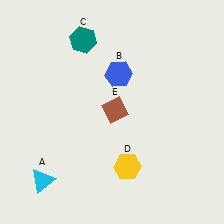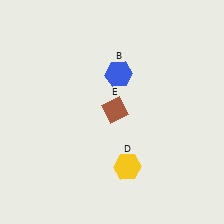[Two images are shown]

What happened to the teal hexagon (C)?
The teal hexagon (C) was removed in Image 2. It was in the top-left area of Image 1.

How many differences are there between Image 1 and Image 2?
There are 2 differences between the two images.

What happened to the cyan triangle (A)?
The cyan triangle (A) was removed in Image 2. It was in the bottom-left area of Image 1.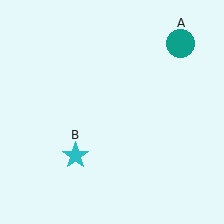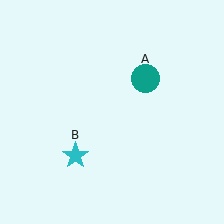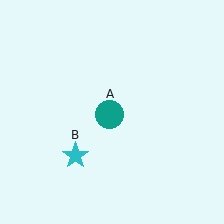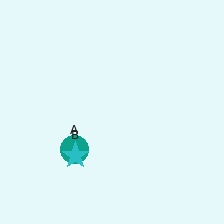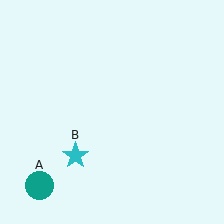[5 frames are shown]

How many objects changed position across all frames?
1 object changed position: teal circle (object A).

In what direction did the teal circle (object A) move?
The teal circle (object A) moved down and to the left.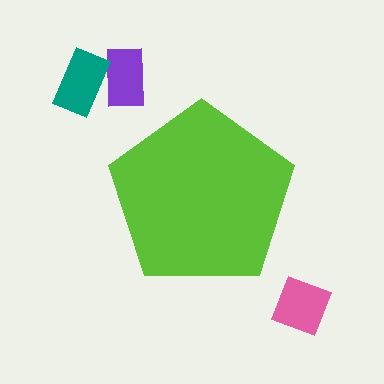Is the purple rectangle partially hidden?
No, the purple rectangle is fully visible.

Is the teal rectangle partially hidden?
No, the teal rectangle is fully visible.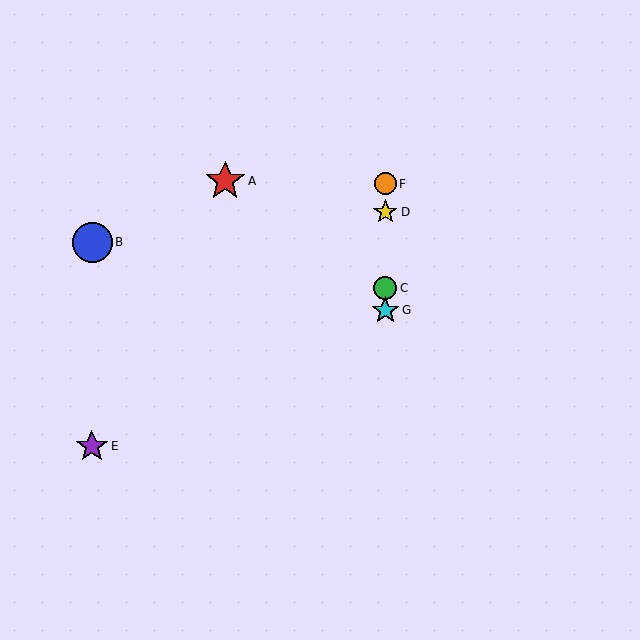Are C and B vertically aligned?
No, C is at x≈385 and B is at x≈92.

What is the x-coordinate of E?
Object E is at x≈92.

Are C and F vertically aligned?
Yes, both are at x≈385.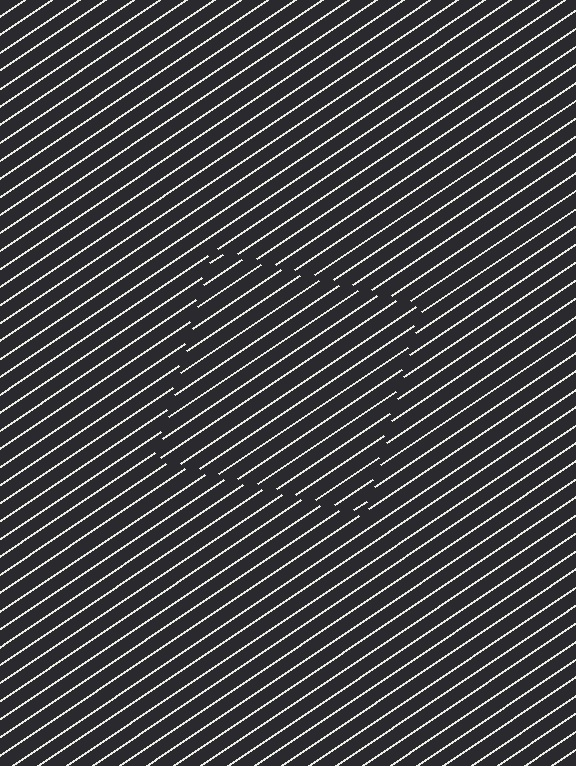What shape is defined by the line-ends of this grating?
An illusory square. The interior of the shape contains the same grating, shifted by half a period — the contour is defined by the phase discontinuity where line-ends from the inner and outer gratings abut.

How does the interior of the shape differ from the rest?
The interior of the shape contains the same grating, shifted by half a period — the contour is defined by the phase discontinuity where line-ends from the inner and outer gratings abut.